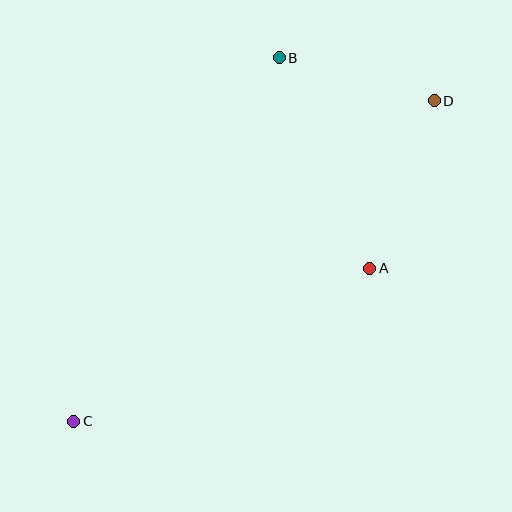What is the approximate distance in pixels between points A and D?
The distance between A and D is approximately 179 pixels.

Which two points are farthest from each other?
Points C and D are farthest from each other.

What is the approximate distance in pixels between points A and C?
The distance between A and C is approximately 333 pixels.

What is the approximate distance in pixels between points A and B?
The distance between A and B is approximately 229 pixels.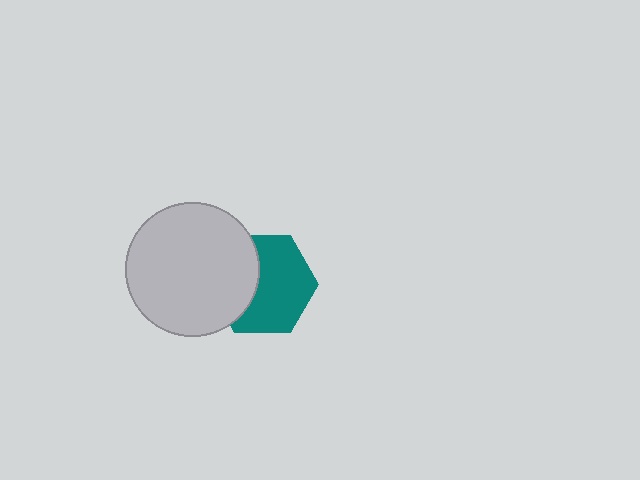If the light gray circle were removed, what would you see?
You would see the complete teal hexagon.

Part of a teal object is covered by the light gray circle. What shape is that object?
It is a hexagon.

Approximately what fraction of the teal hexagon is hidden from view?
Roughly 37% of the teal hexagon is hidden behind the light gray circle.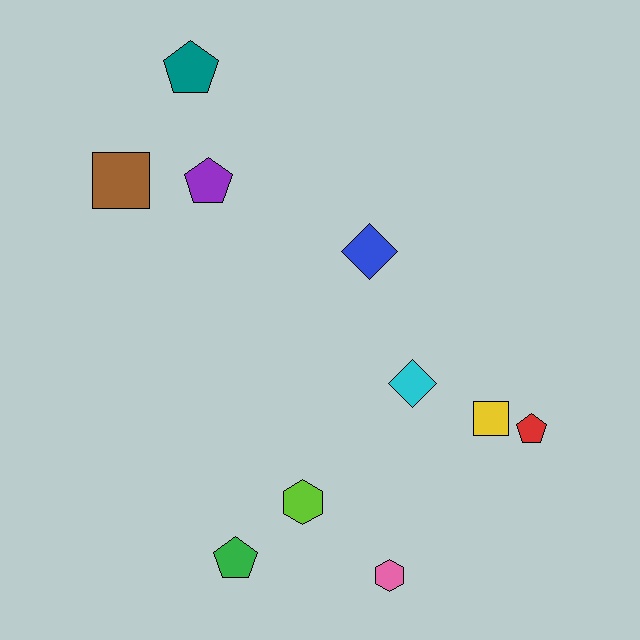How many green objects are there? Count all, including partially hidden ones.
There is 1 green object.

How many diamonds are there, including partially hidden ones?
There are 2 diamonds.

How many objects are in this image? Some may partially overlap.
There are 10 objects.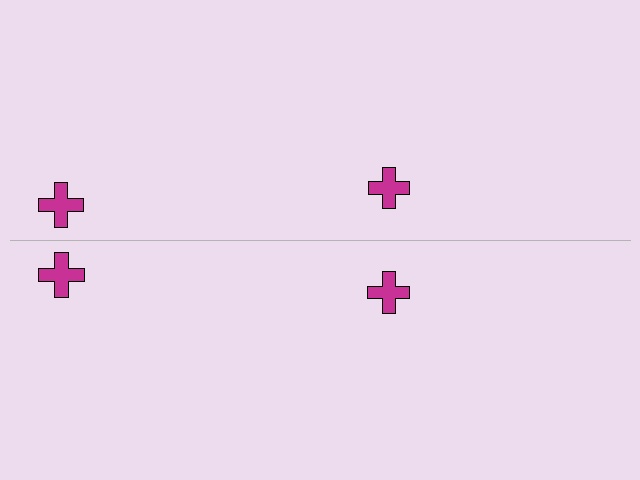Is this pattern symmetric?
Yes, this pattern has bilateral (reflection) symmetry.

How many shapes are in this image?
There are 4 shapes in this image.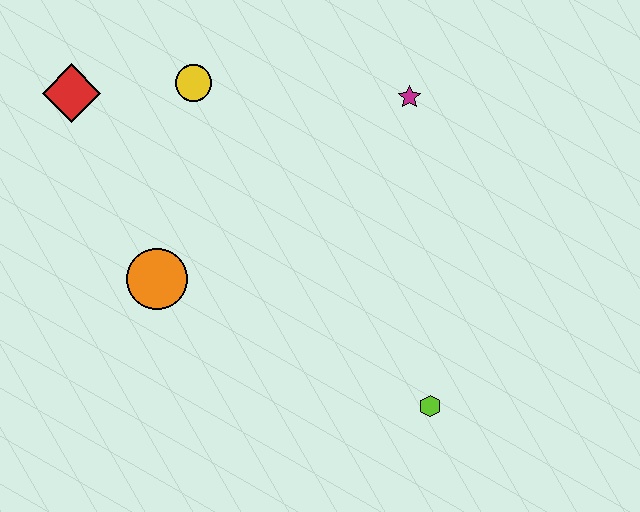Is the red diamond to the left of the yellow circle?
Yes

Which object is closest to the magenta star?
The yellow circle is closest to the magenta star.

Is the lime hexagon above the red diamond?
No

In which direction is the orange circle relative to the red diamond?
The orange circle is below the red diamond.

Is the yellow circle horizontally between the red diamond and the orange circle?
No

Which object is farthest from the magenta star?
The red diamond is farthest from the magenta star.